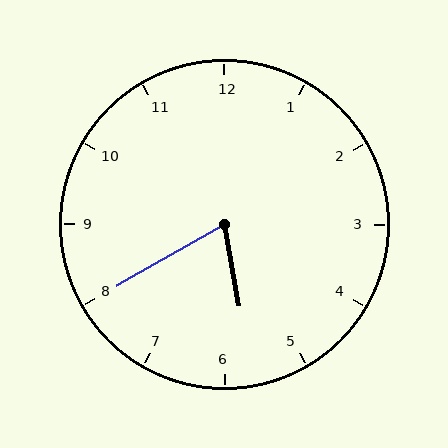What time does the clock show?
5:40.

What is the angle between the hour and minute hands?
Approximately 70 degrees.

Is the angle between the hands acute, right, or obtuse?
It is acute.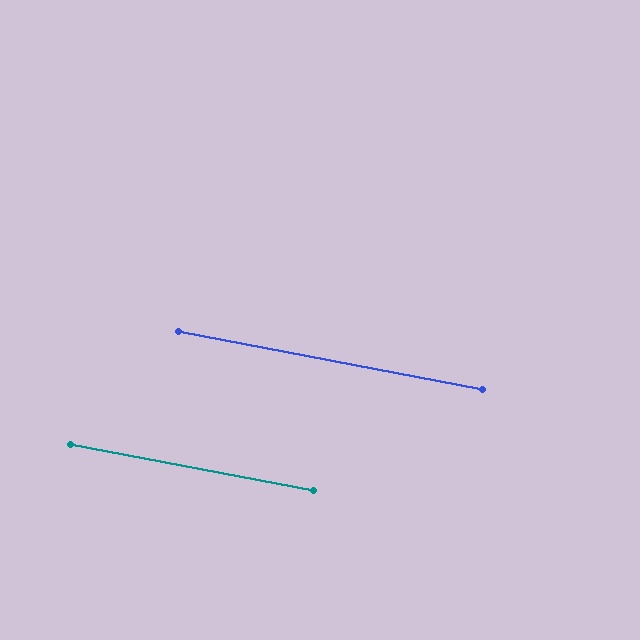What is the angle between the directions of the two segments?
Approximately 0 degrees.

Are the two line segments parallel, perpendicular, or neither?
Parallel — their directions differ by only 0.1°.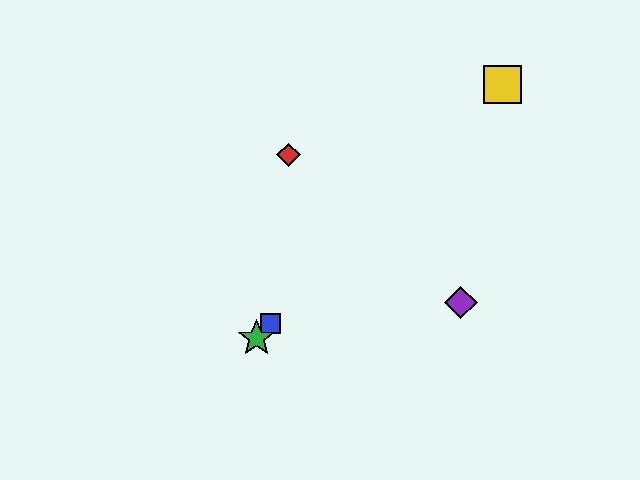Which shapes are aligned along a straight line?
The blue square, the green star, the yellow square are aligned along a straight line.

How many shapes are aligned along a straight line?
3 shapes (the blue square, the green star, the yellow square) are aligned along a straight line.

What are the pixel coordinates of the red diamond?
The red diamond is at (289, 155).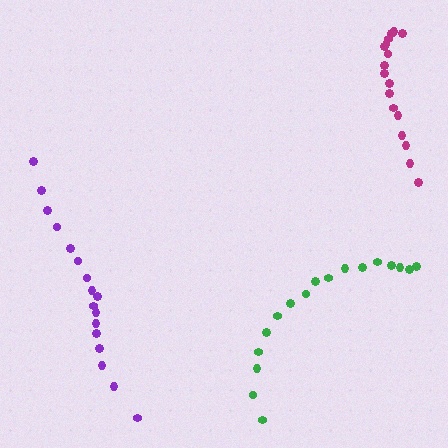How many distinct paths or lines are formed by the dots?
There are 3 distinct paths.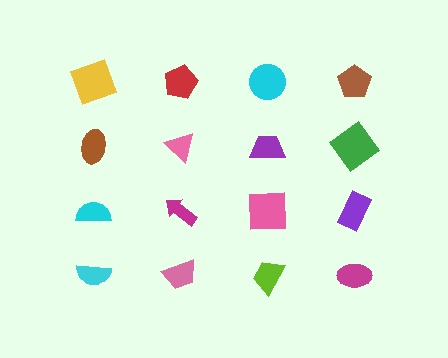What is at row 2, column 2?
A pink triangle.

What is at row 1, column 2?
A red pentagon.